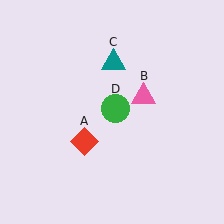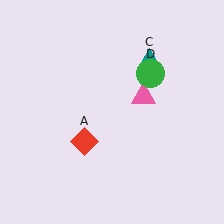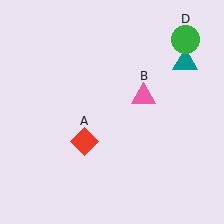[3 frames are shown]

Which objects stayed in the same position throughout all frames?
Red diamond (object A) and pink triangle (object B) remained stationary.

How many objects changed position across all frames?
2 objects changed position: teal triangle (object C), green circle (object D).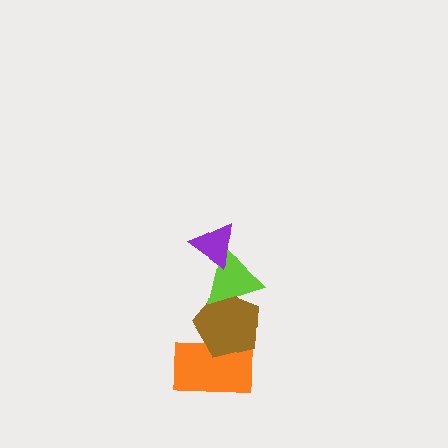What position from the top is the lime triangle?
The lime triangle is 2nd from the top.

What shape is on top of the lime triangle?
The purple triangle is on top of the lime triangle.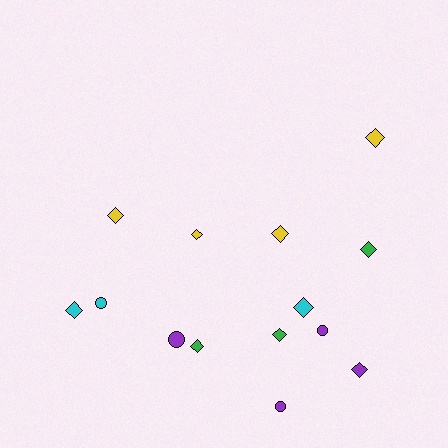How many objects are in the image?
There are 14 objects.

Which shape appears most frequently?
Diamond, with 10 objects.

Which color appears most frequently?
Yellow, with 4 objects.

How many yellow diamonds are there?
There are 4 yellow diamonds.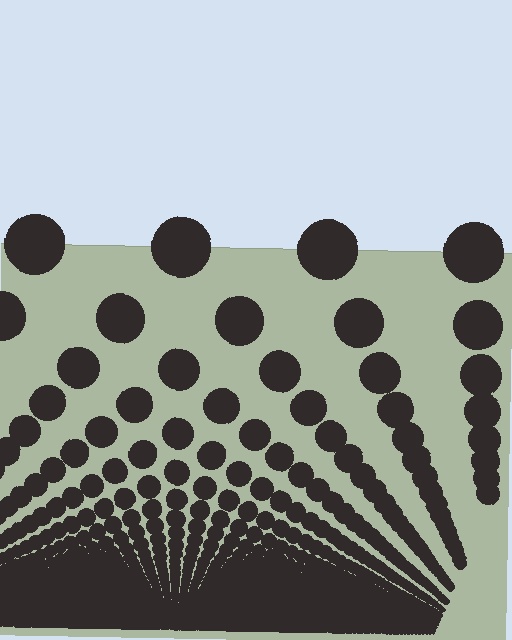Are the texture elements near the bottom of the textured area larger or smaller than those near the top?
Smaller. The gradient is inverted — elements near the bottom are smaller and denser.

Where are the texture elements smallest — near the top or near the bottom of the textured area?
Near the bottom.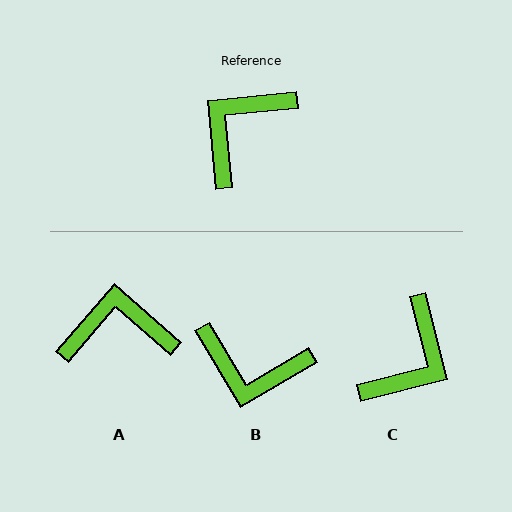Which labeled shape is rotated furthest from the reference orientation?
C, about 171 degrees away.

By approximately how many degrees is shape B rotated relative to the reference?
Approximately 115 degrees counter-clockwise.